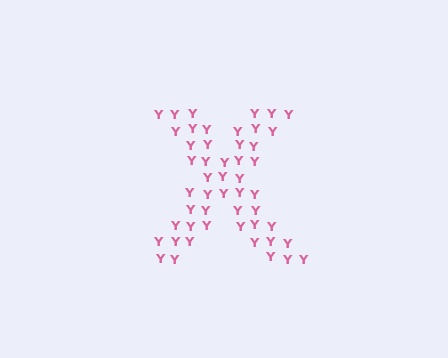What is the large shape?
The large shape is the letter X.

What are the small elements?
The small elements are letter Y's.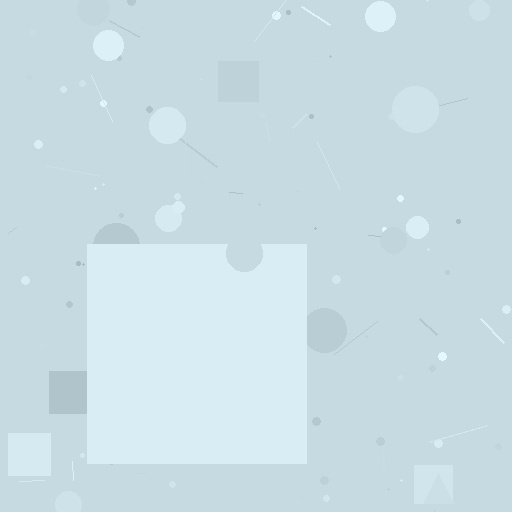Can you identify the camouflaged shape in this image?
The camouflaged shape is a square.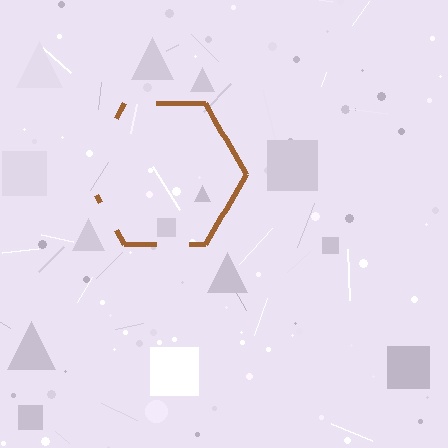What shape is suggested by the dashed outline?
The dashed outline suggests a hexagon.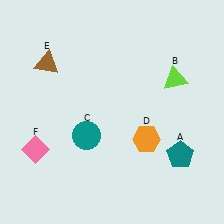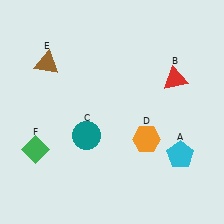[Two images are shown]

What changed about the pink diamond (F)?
In Image 1, F is pink. In Image 2, it changed to green.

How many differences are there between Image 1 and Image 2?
There are 3 differences between the two images.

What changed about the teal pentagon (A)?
In Image 1, A is teal. In Image 2, it changed to cyan.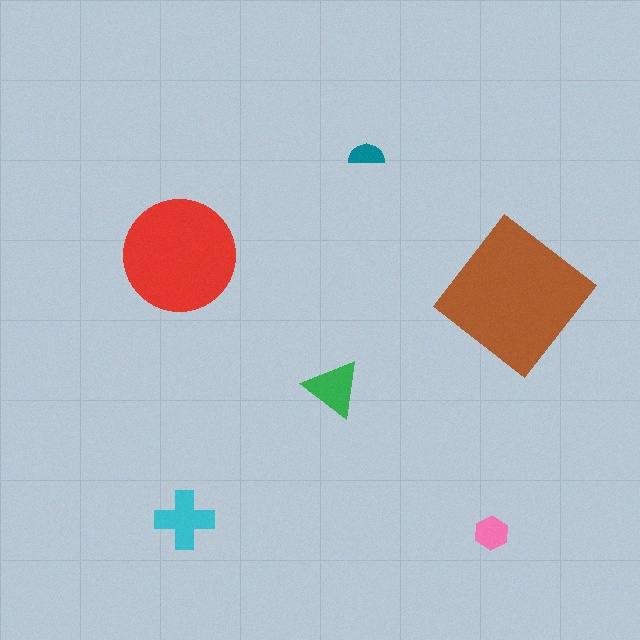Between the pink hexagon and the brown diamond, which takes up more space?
The brown diamond.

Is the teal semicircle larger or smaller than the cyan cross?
Smaller.